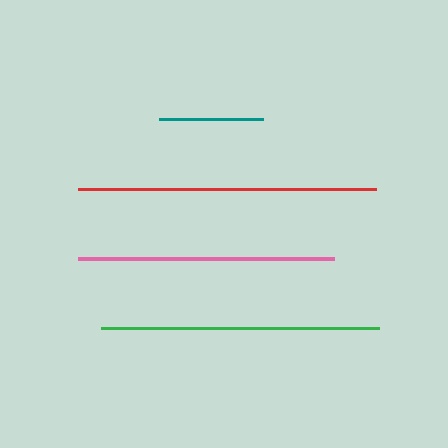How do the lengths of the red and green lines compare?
The red and green lines are approximately the same length.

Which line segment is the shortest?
The teal line is the shortest at approximately 104 pixels.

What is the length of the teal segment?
The teal segment is approximately 104 pixels long.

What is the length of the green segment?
The green segment is approximately 277 pixels long.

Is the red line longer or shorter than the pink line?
The red line is longer than the pink line.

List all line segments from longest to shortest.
From longest to shortest: red, green, pink, teal.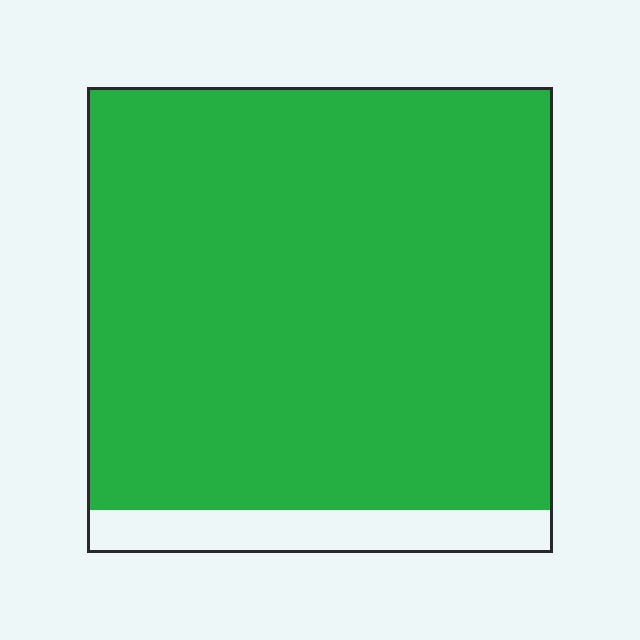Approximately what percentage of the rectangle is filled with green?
Approximately 90%.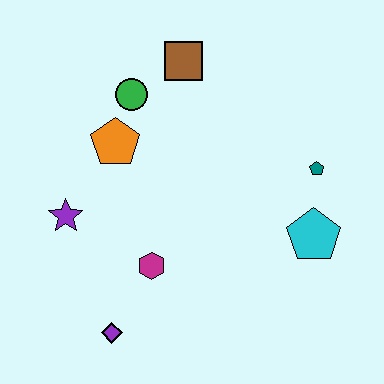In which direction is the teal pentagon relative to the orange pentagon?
The teal pentagon is to the right of the orange pentagon.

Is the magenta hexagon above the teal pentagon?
No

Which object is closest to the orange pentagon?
The green circle is closest to the orange pentagon.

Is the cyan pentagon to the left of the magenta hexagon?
No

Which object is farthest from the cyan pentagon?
The purple star is farthest from the cyan pentagon.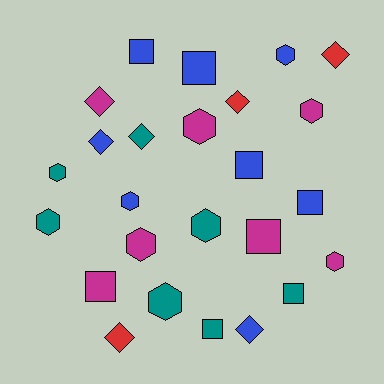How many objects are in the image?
There are 25 objects.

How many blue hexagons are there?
There are 2 blue hexagons.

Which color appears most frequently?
Blue, with 8 objects.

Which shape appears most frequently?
Hexagon, with 10 objects.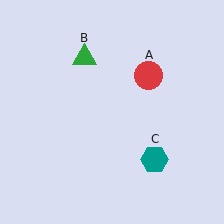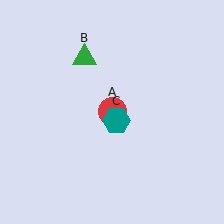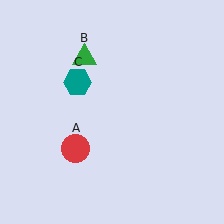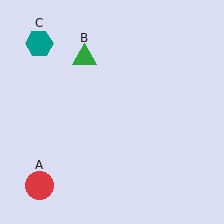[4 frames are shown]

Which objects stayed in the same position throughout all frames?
Green triangle (object B) remained stationary.